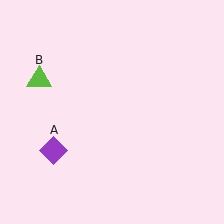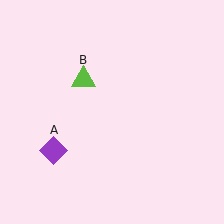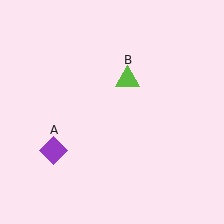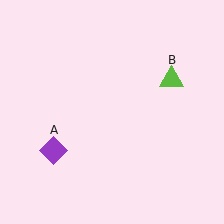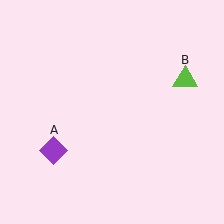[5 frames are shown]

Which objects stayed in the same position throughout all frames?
Purple diamond (object A) remained stationary.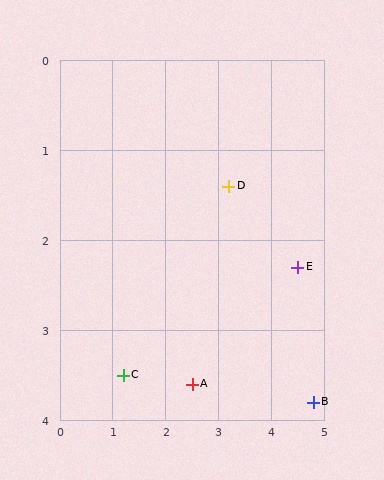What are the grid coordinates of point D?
Point D is at approximately (3.2, 1.4).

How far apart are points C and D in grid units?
Points C and D are about 2.9 grid units apart.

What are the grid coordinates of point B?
Point B is at approximately (4.8, 3.8).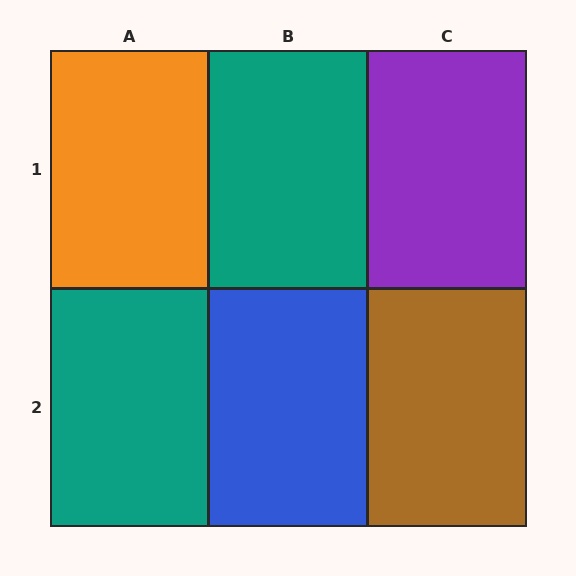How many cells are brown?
1 cell is brown.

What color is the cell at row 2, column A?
Teal.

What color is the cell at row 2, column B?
Blue.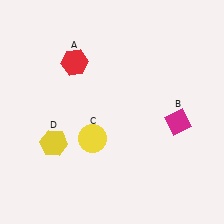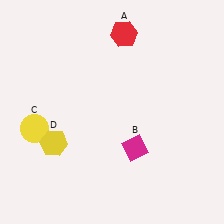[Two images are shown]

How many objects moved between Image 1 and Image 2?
3 objects moved between the two images.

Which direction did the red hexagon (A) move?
The red hexagon (A) moved right.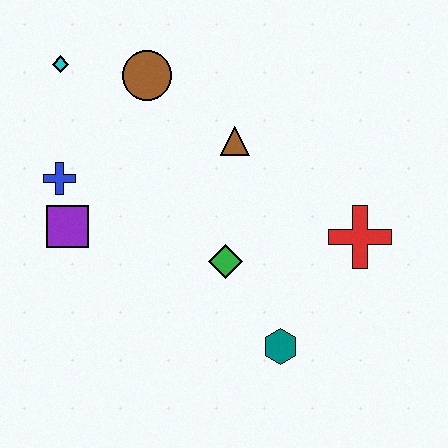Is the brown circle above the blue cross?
Yes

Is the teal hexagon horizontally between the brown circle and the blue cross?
No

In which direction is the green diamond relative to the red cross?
The green diamond is to the left of the red cross.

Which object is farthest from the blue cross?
The red cross is farthest from the blue cross.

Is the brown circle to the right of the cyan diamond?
Yes